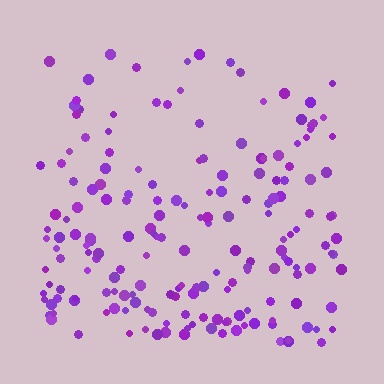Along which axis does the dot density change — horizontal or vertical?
Vertical.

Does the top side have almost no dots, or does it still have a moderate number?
Still a moderate number, just noticeably fewer than the bottom.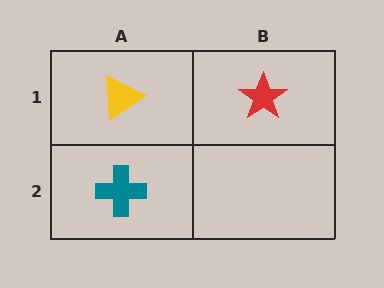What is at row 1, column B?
A red star.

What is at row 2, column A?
A teal cross.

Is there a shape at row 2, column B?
No, that cell is empty.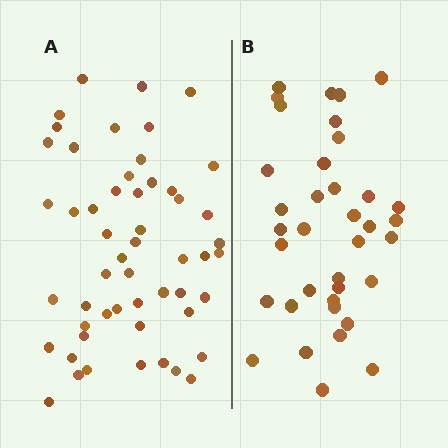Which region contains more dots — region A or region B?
Region A (the left region) has more dots.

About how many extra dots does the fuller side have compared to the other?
Region A has approximately 15 more dots than region B.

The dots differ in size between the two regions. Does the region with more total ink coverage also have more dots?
No. Region B has more total ink coverage because its dots are larger, but region A actually contains more individual dots. Total area can be misleading — the number of items is what matters here.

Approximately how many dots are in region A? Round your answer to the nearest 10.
About 50 dots. (The exact count is 53, which rounds to 50.)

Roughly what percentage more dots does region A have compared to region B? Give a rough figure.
About 45% more.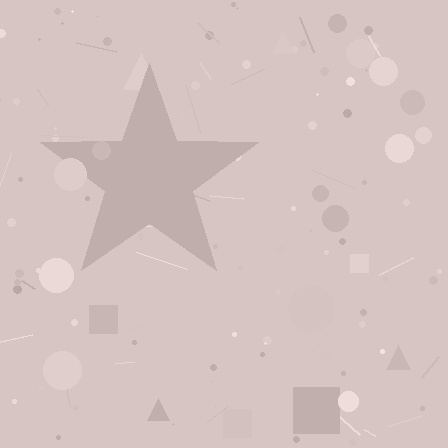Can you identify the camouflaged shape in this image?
The camouflaged shape is a star.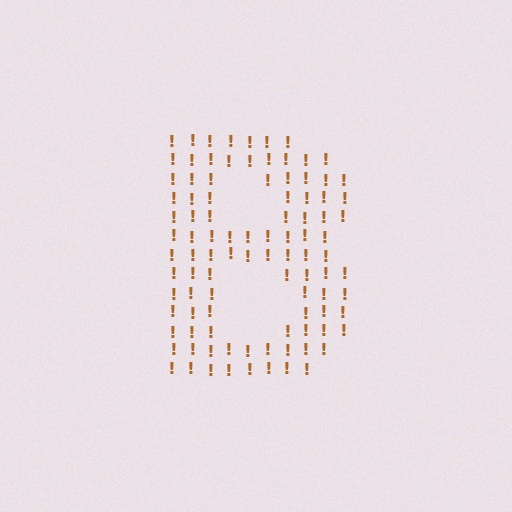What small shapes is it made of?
It is made of small exclamation marks.